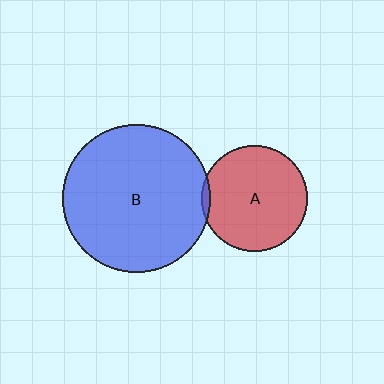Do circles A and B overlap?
Yes.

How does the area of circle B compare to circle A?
Approximately 2.0 times.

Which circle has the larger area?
Circle B (blue).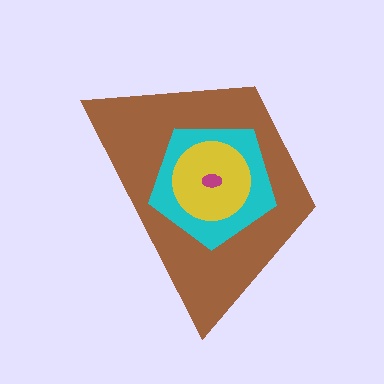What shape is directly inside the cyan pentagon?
The yellow circle.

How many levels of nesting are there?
4.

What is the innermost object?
The magenta ellipse.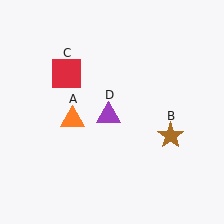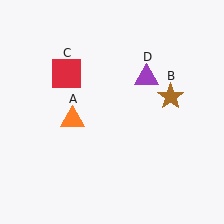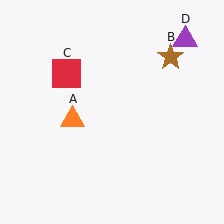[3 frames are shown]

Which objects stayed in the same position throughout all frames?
Orange triangle (object A) and red square (object C) remained stationary.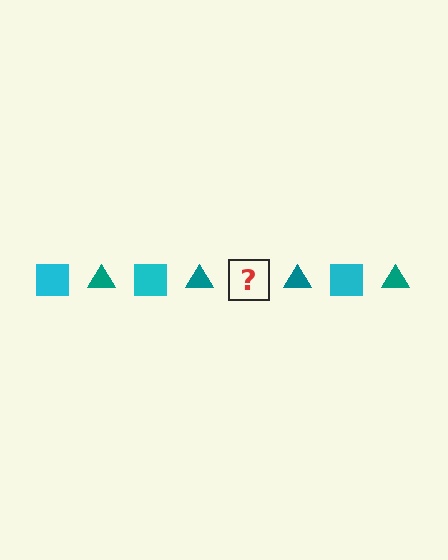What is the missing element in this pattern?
The missing element is a cyan square.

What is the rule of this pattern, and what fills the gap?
The rule is that the pattern alternates between cyan square and teal triangle. The gap should be filled with a cyan square.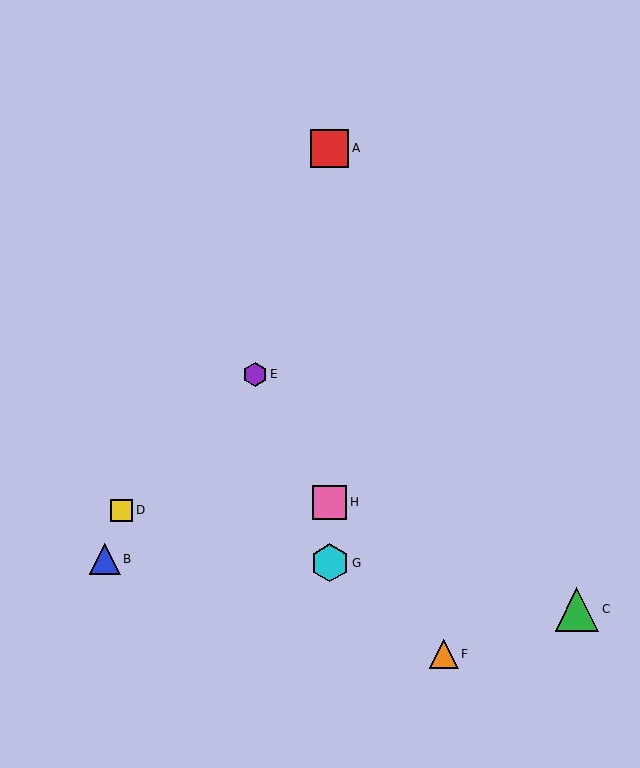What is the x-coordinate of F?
Object F is at x≈444.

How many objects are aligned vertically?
3 objects (A, G, H) are aligned vertically.